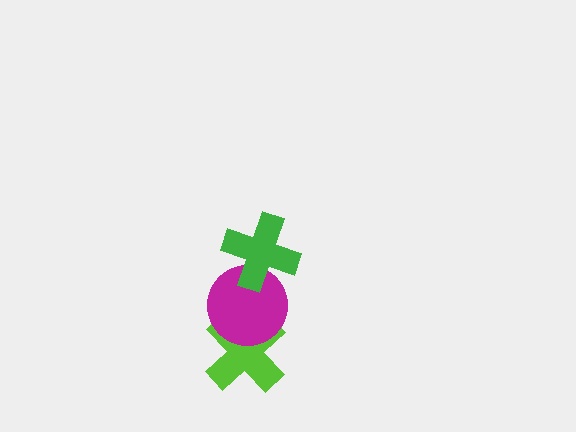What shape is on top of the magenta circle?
The green cross is on top of the magenta circle.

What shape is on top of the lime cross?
The magenta circle is on top of the lime cross.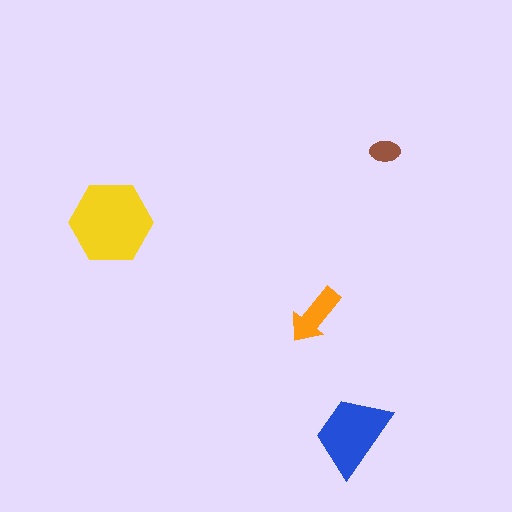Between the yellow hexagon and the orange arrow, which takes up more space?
The yellow hexagon.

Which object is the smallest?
The brown ellipse.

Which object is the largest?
The yellow hexagon.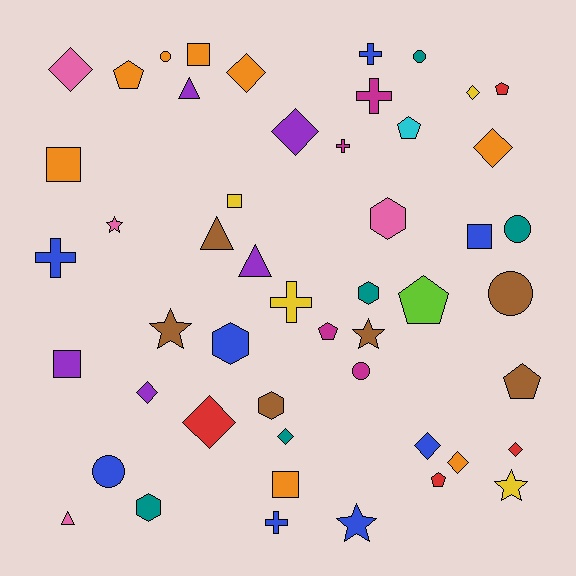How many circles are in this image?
There are 6 circles.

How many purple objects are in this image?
There are 5 purple objects.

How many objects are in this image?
There are 50 objects.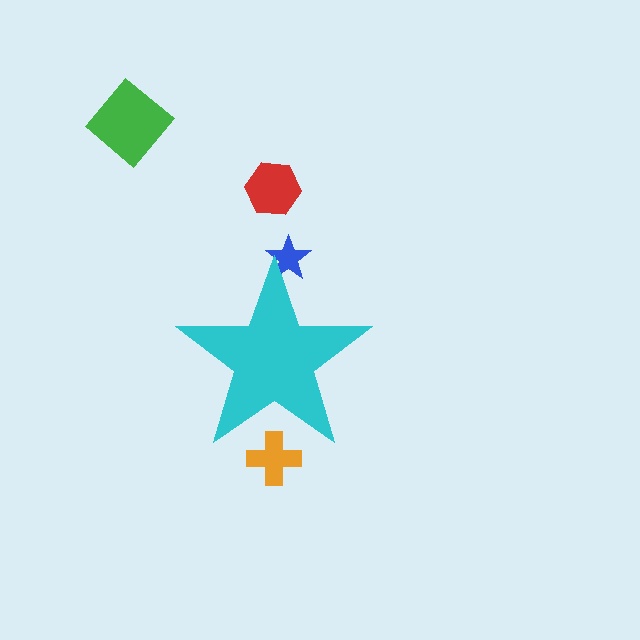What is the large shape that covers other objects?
A cyan star.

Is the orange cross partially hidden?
Yes, the orange cross is partially hidden behind the cyan star.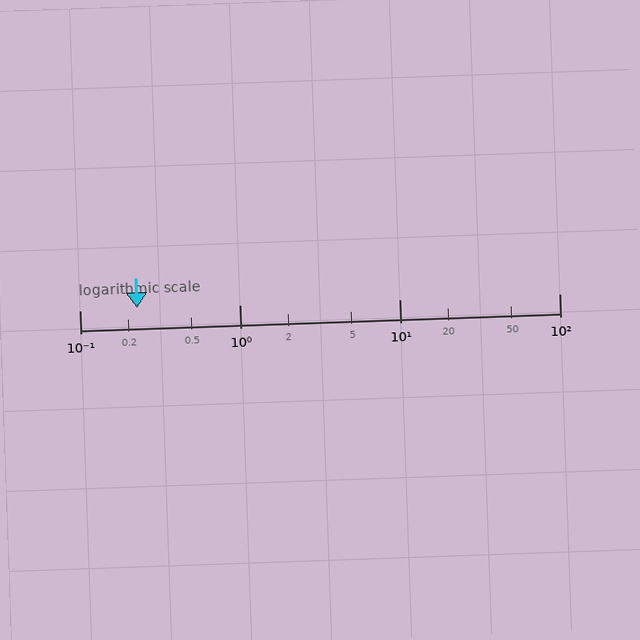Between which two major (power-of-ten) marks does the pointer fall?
The pointer is between 0.1 and 1.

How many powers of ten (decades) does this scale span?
The scale spans 3 decades, from 0.1 to 100.